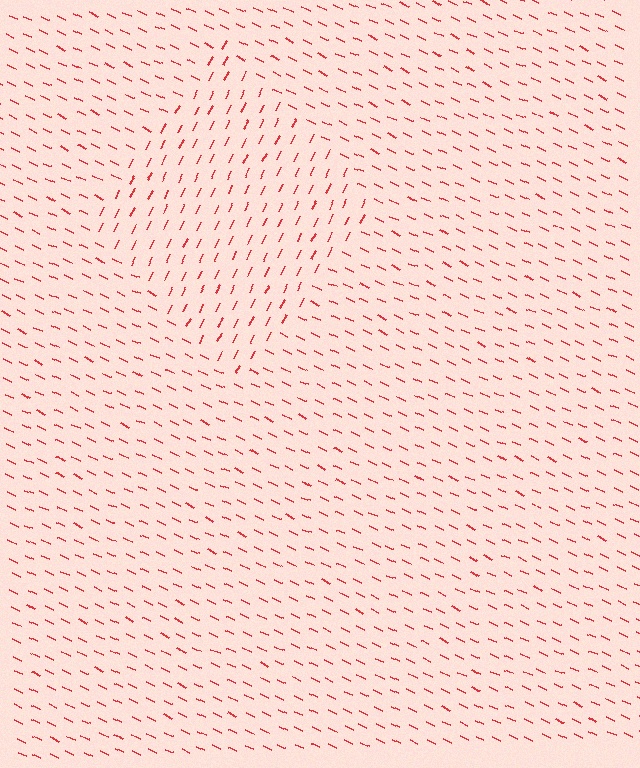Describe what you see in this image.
The image is filled with small red line segments. A diamond region in the image has lines oriented differently from the surrounding lines, creating a visible texture boundary.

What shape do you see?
I see a diamond.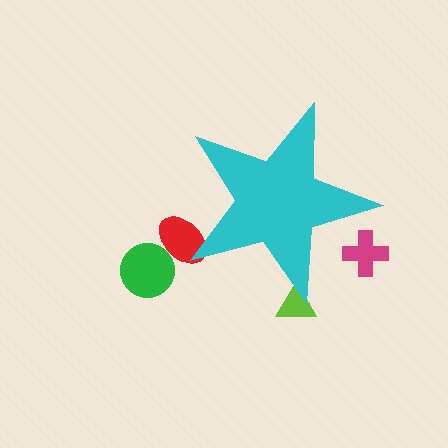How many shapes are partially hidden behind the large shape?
3 shapes are partially hidden.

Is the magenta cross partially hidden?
Yes, the magenta cross is partially hidden behind the cyan star.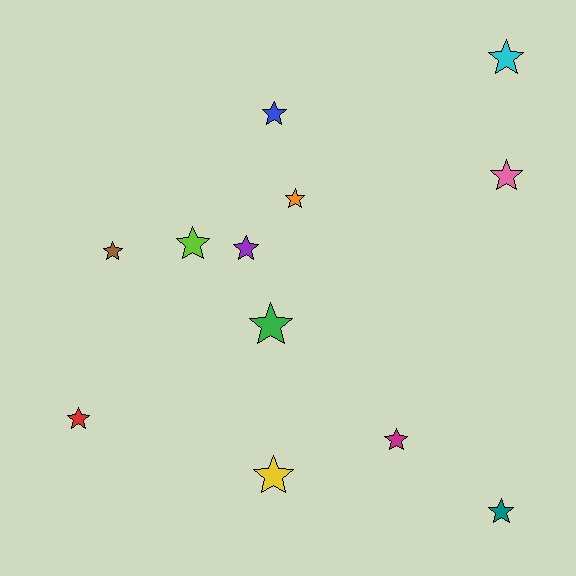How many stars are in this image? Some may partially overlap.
There are 12 stars.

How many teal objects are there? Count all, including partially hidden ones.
There is 1 teal object.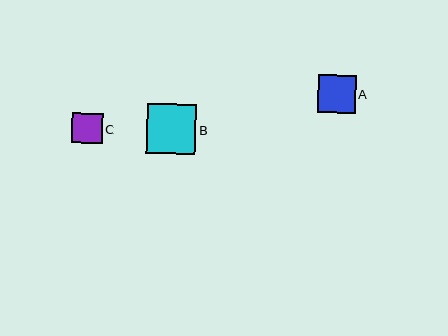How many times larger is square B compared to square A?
Square B is approximately 1.3 times the size of square A.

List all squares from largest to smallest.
From largest to smallest: B, A, C.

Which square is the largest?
Square B is the largest with a size of approximately 50 pixels.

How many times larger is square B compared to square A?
Square B is approximately 1.3 times the size of square A.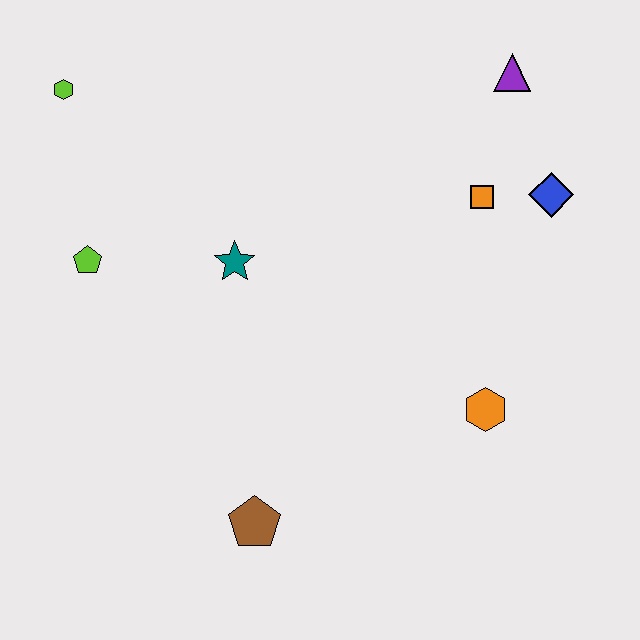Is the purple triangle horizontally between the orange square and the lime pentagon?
No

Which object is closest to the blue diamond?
The orange square is closest to the blue diamond.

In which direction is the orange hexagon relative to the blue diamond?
The orange hexagon is below the blue diamond.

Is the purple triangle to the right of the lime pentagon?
Yes